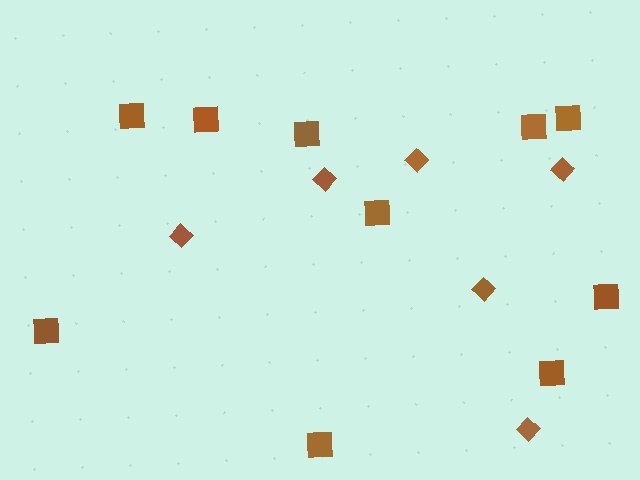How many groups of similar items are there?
There are 2 groups: one group of squares (10) and one group of diamonds (6).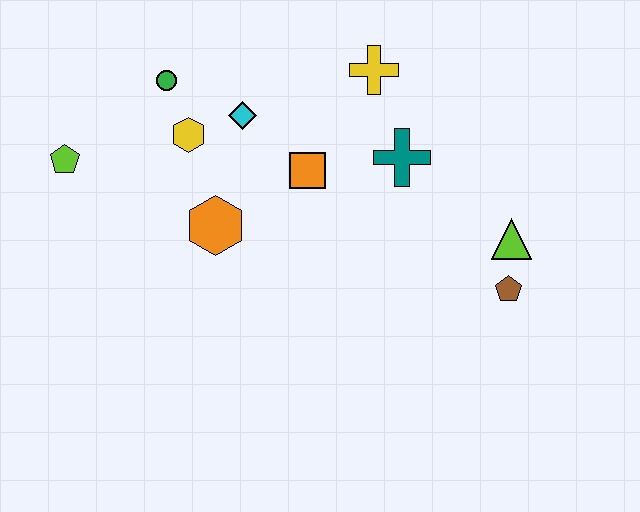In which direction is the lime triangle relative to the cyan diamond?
The lime triangle is to the right of the cyan diamond.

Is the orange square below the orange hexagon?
No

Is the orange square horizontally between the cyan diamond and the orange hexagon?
No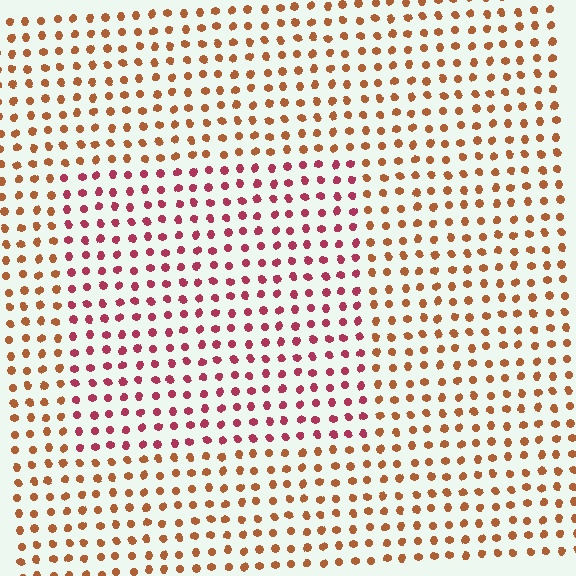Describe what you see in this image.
The image is filled with small brown elements in a uniform arrangement. A rectangle-shaped region is visible where the elements are tinted to a slightly different hue, forming a subtle color boundary.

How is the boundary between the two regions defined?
The boundary is defined purely by a slight shift in hue (about 41 degrees). Spacing, size, and orientation are identical on both sides.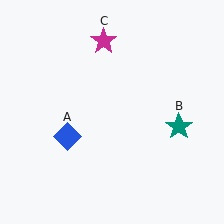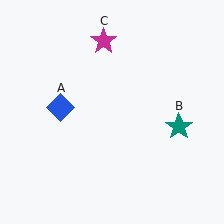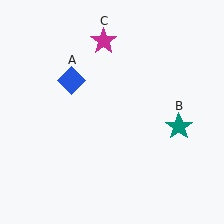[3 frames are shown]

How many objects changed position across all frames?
1 object changed position: blue diamond (object A).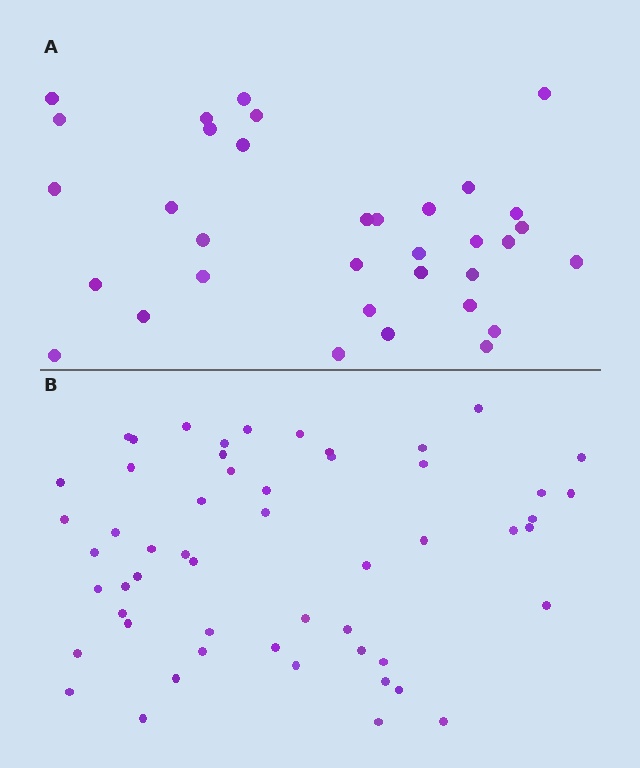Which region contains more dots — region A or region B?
Region B (the bottom region) has more dots.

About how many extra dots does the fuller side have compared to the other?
Region B has approximately 20 more dots than region A.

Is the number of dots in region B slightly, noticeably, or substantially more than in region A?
Region B has substantially more. The ratio is roughly 1.6 to 1.